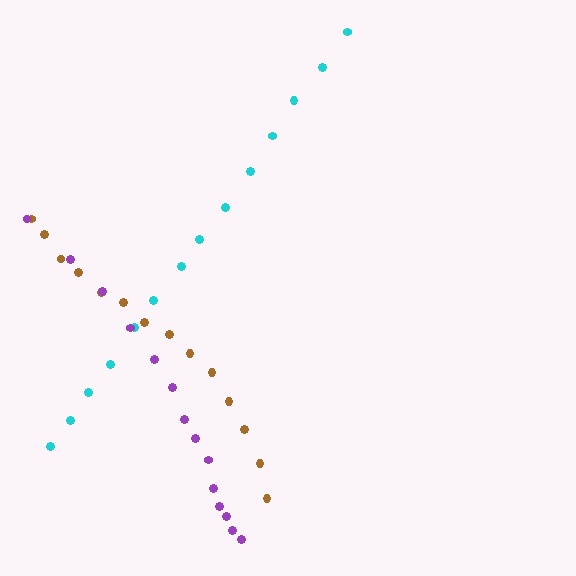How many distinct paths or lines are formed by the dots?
There are 3 distinct paths.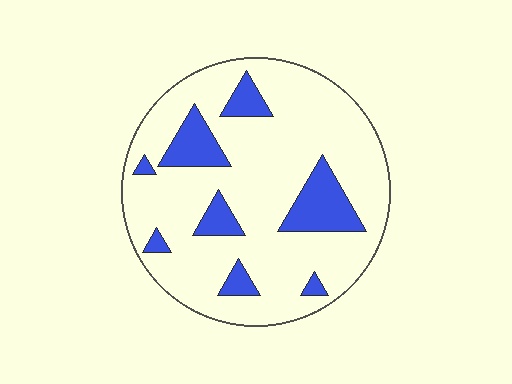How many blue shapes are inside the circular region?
8.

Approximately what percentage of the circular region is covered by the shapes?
Approximately 20%.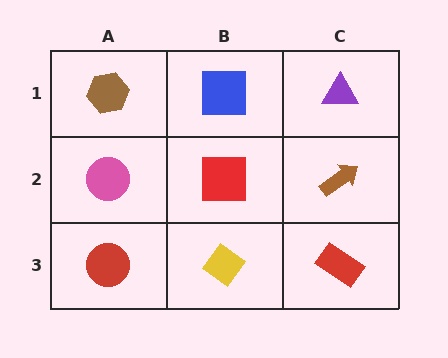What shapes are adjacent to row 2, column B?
A blue square (row 1, column B), a yellow diamond (row 3, column B), a pink circle (row 2, column A), a brown arrow (row 2, column C).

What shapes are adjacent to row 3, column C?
A brown arrow (row 2, column C), a yellow diamond (row 3, column B).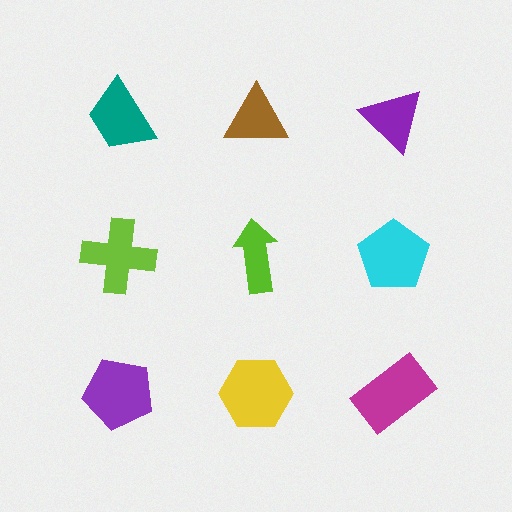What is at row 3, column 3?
A magenta rectangle.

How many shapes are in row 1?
3 shapes.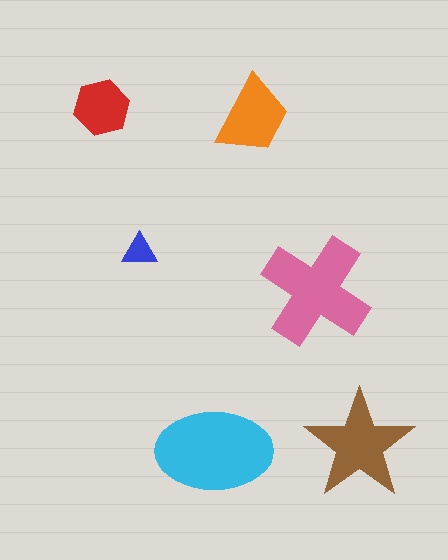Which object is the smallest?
The blue triangle.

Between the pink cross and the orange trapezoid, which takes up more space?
The pink cross.